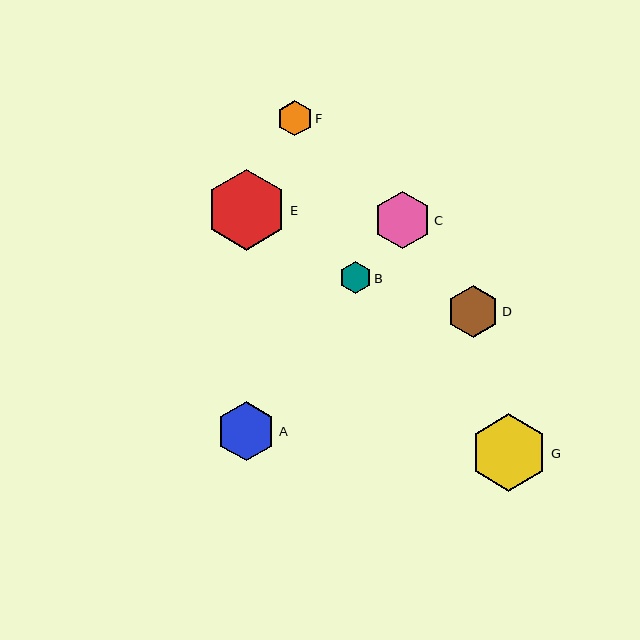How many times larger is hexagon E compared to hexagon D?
Hexagon E is approximately 1.6 times the size of hexagon D.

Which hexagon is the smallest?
Hexagon B is the smallest with a size of approximately 32 pixels.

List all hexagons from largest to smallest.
From largest to smallest: E, G, A, C, D, F, B.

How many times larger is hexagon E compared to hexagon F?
Hexagon E is approximately 2.3 times the size of hexagon F.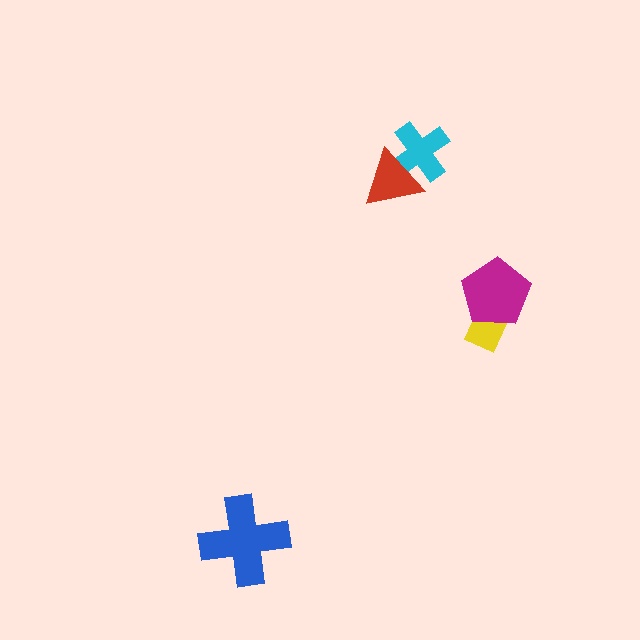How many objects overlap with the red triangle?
1 object overlaps with the red triangle.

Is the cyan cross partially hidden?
Yes, it is partially covered by another shape.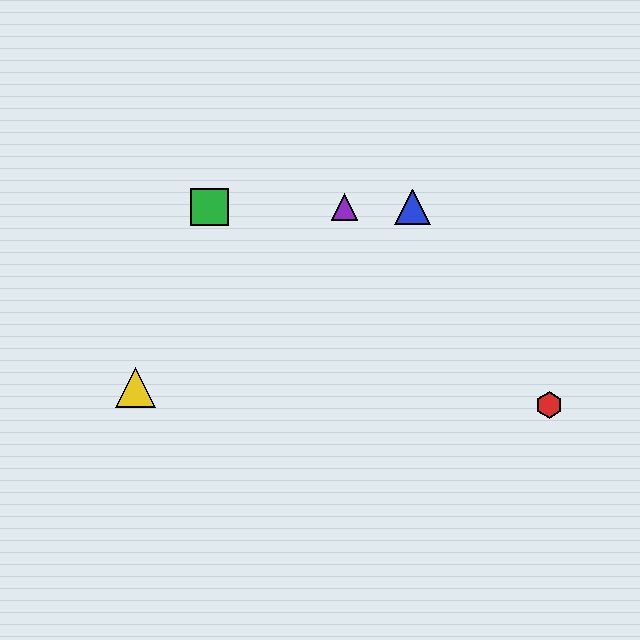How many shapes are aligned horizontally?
3 shapes (the blue triangle, the green square, the purple triangle) are aligned horizontally.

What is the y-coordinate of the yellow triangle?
The yellow triangle is at y≈387.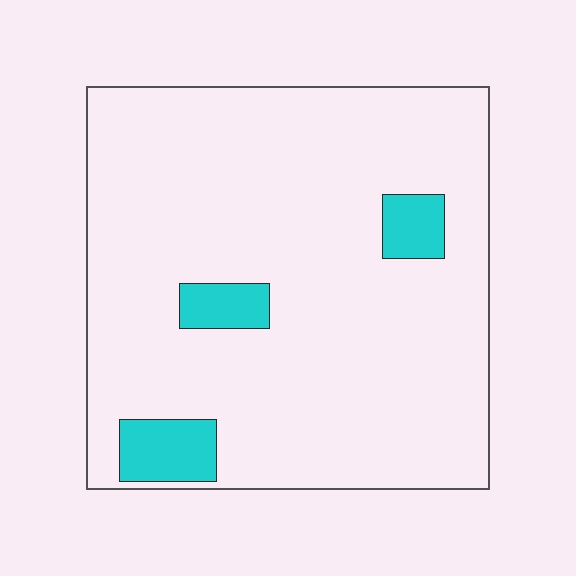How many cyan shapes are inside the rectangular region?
3.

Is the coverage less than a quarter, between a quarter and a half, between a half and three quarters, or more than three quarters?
Less than a quarter.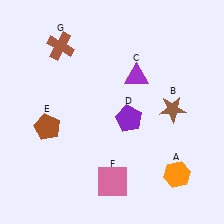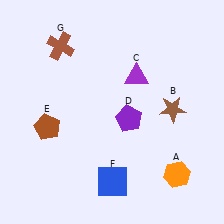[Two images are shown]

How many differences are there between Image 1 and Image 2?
There is 1 difference between the two images.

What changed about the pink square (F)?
In Image 1, F is pink. In Image 2, it changed to blue.